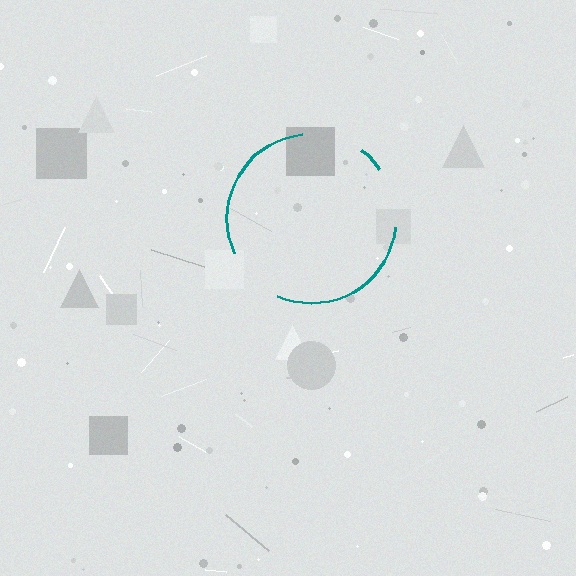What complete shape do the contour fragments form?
The contour fragments form a circle.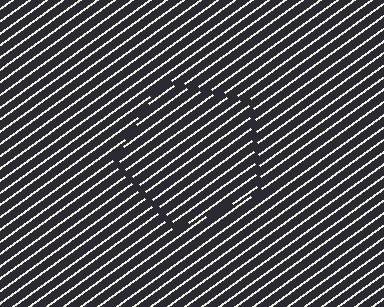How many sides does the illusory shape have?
5 sides — the line-ends trace a pentagon.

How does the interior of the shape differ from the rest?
The interior of the shape contains the same grating, shifted by half a period — the contour is defined by the phase discontinuity where line-ends from the inner and outer gratings abut.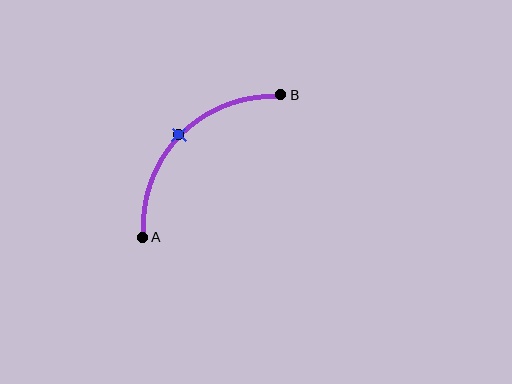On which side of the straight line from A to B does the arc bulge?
The arc bulges above and to the left of the straight line connecting A and B.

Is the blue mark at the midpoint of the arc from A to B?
Yes. The blue mark lies on the arc at equal arc-length from both A and B — it is the arc midpoint.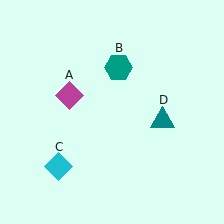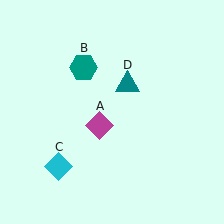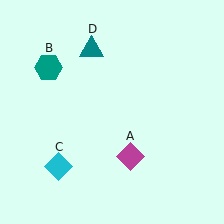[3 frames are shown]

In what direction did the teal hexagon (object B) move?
The teal hexagon (object B) moved left.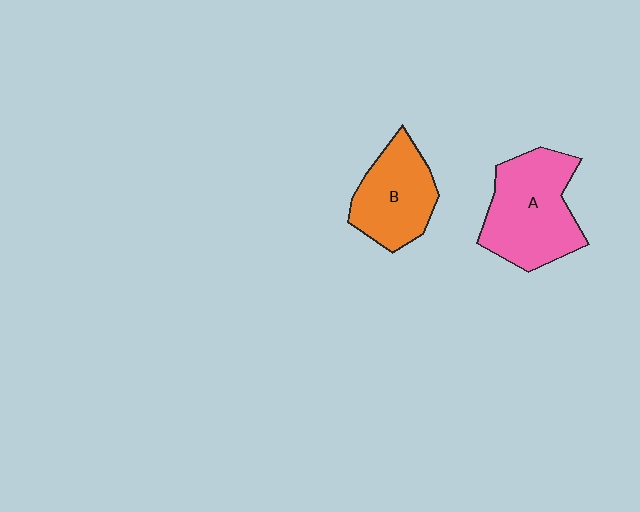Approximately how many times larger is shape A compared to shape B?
Approximately 1.3 times.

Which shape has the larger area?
Shape A (pink).